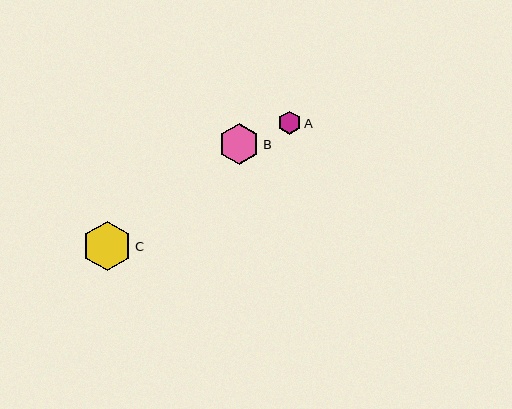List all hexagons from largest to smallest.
From largest to smallest: C, B, A.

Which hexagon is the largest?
Hexagon C is the largest with a size of approximately 50 pixels.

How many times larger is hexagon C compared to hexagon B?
Hexagon C is approximately 1.2 times the size of hexagon B.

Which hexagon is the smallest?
Hexagon A is the smallest with a size of approximately 23 pixels.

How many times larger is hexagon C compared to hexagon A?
Hexagon C is approximately 2.2 times the size of hexagon A.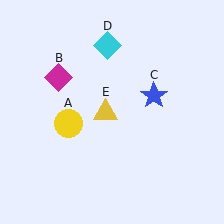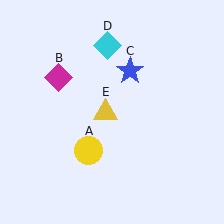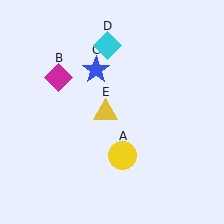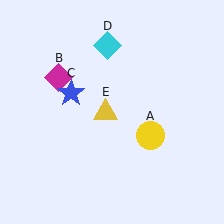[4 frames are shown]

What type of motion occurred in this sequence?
The yellow circle (object A), blue star (object C) rotated counterclockwise around the center of the scene.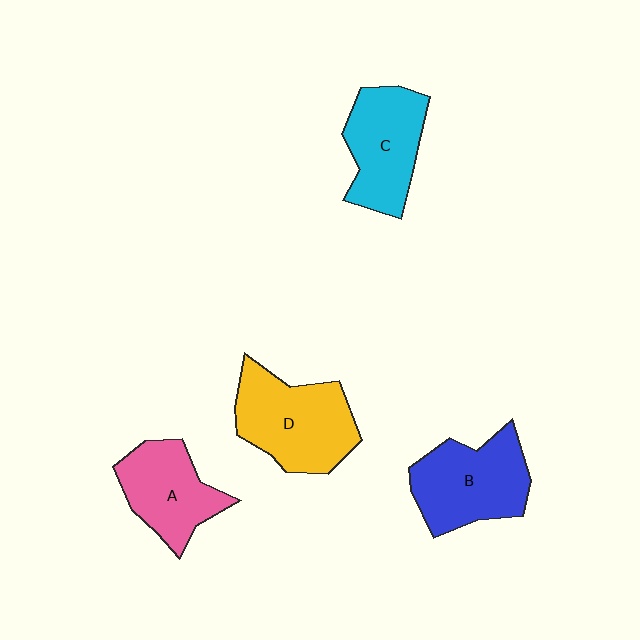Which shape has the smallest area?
Shape A (pink).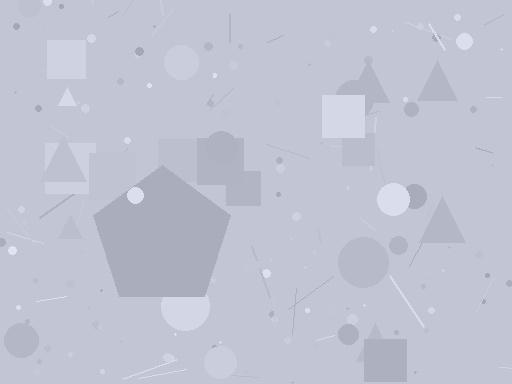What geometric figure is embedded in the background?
A pentagon is embedded in the background.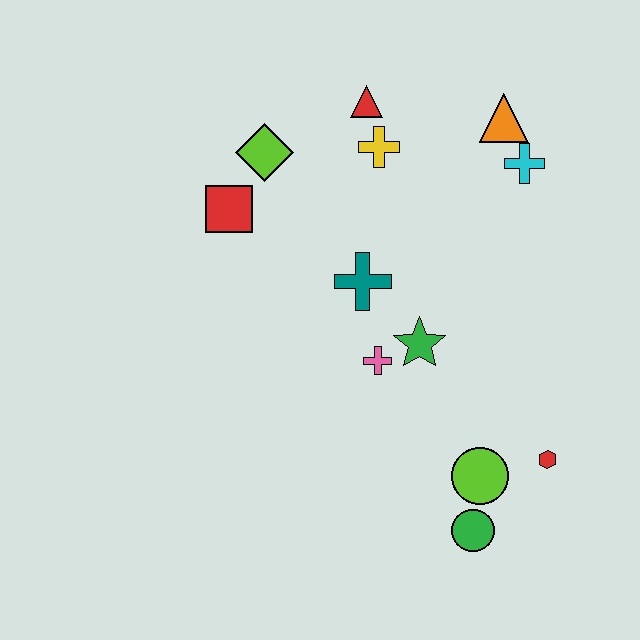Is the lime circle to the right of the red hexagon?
No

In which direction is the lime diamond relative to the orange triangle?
The lime diamond is to the left of the orange triangle.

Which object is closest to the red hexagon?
The lime circle is closest to the red hexagon.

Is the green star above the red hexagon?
Yes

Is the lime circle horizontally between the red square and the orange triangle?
Yes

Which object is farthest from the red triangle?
The green circle is farthest from the red triangle.